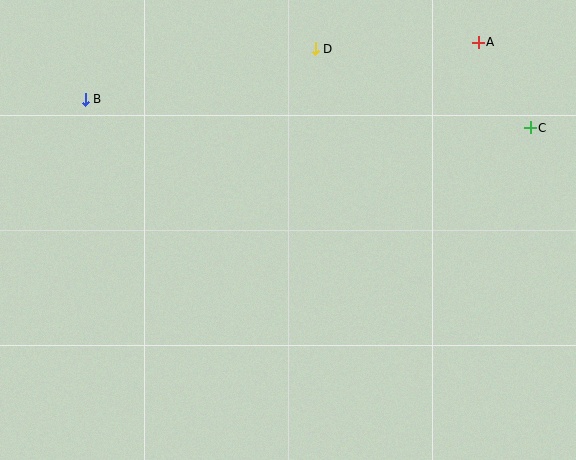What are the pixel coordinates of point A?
Point A is at (478, 42).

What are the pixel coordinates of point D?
Point D is at (315, 49).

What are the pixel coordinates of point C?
Point C is at (530, 128).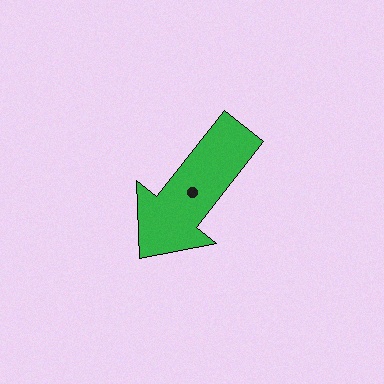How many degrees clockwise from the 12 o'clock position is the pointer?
Approximately 218 degrees.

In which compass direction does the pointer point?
Southwest.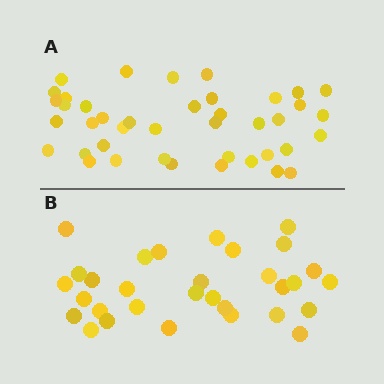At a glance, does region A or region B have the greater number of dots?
Region A (the top region) has more dots.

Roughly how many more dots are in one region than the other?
Region A has roughly 10 or so more dots than region B.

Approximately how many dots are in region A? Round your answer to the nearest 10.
About 40 dots. (The exact count is 41, which rounds to 40.)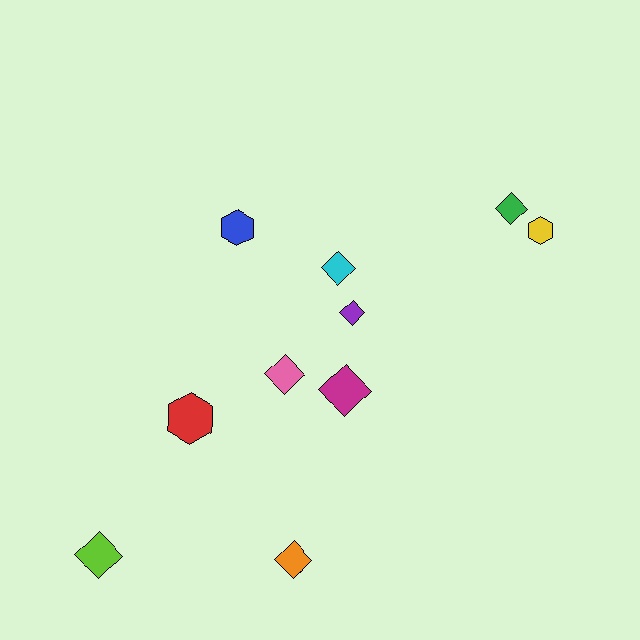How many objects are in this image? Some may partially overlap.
There are 10 objects.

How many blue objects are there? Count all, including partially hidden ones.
There is 1 blue object.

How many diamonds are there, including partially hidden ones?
There are 7 diamonds.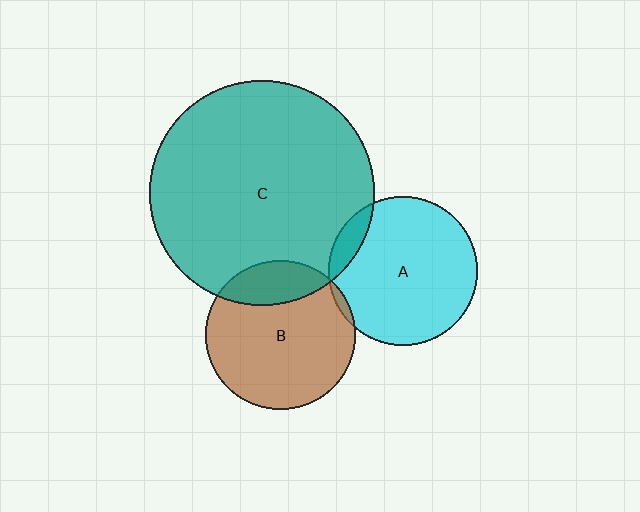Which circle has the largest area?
Circle C (teal).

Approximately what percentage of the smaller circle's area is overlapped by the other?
Approximately 20%.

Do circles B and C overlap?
Yes.